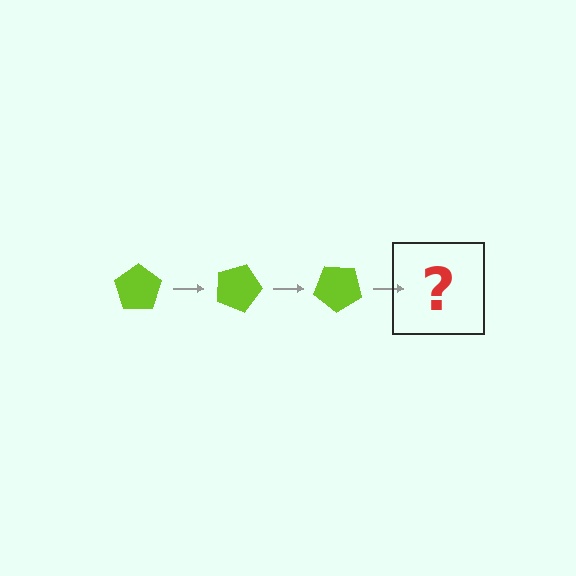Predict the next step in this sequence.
The next step is a lime pentagon rotated 60 degrees.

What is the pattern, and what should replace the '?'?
The pattern is that the pentagon rotates 20 degrees each step. The '?' should be a lime pentagon rotated 60 degrees.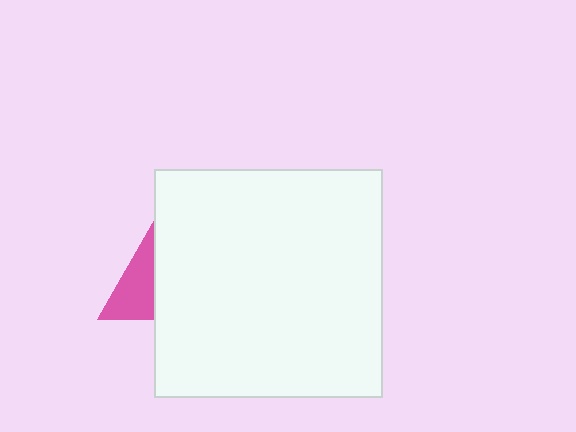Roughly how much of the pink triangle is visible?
A small part of it is visible (roughly 45%).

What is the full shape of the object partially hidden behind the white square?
The partially hidden object is a pink triangle.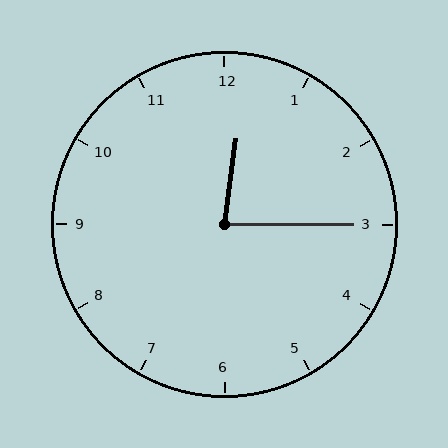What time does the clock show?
12:15.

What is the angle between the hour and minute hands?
Approximately 82 degrees.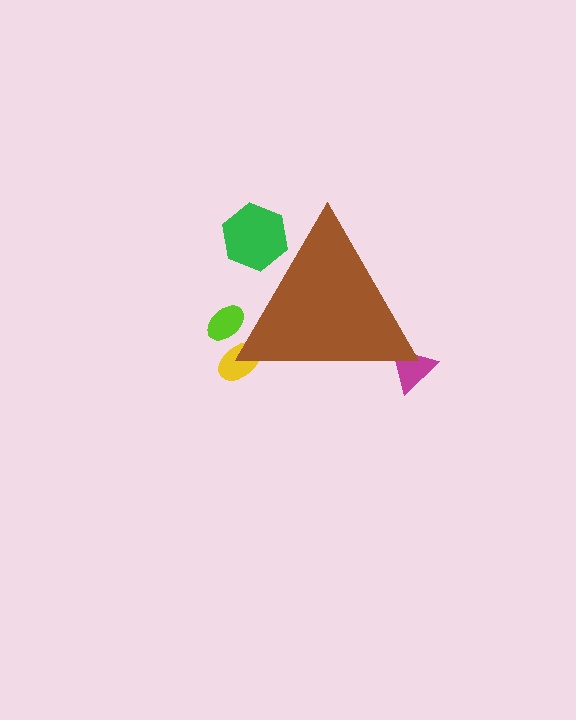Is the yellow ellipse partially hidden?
Yes, the yellow ellipse is partially hidden behind the brown triangle.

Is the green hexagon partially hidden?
Yes, the green hexagon is partially hidden behind the brown triangle.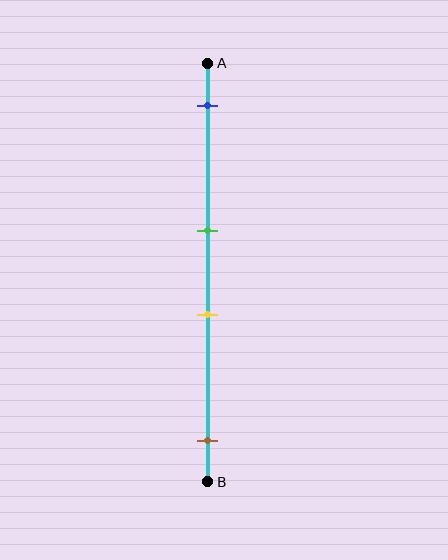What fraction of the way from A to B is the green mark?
The green mark is approximately 40% (0.4) of the way from A to B.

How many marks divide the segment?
There are 4 marks dividing the segment.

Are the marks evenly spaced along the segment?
No, the marks are not evenly spaced.